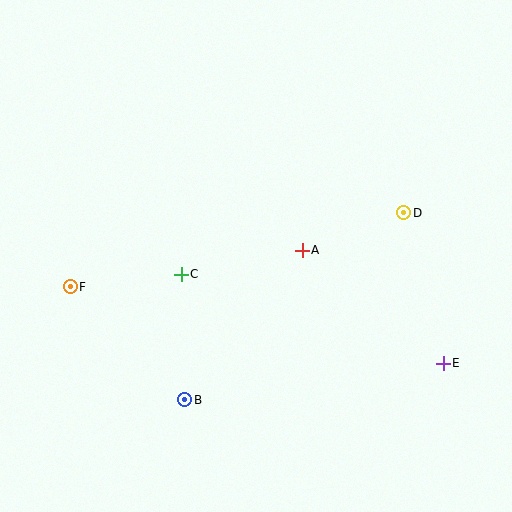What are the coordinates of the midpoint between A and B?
The midpoint between A and B is at (244, 325).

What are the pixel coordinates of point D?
Point D is at (404, 213).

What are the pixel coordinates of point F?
Point F is at (70, 287).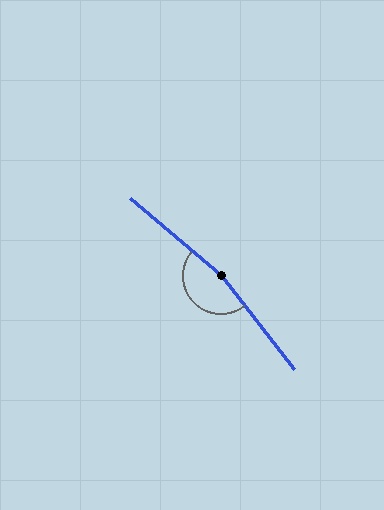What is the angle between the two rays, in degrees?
Approximately 169 degrees.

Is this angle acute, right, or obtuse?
It is obtuse.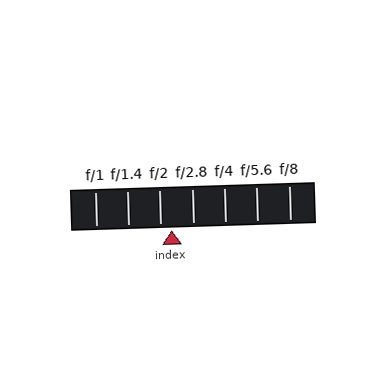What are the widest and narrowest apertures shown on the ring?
The widest aperture shown is f/1 and the narrowest is f/8.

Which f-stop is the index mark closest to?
The index mark is closest to f/2.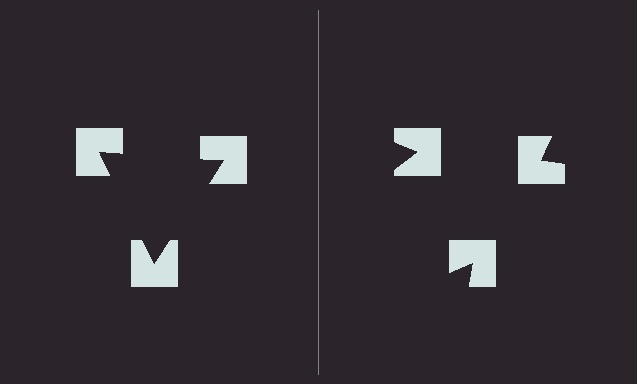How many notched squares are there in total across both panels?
6 — 3 on each side.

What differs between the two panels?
The notched squares are positioned identically on both sides; only the wedge orientations differ. On the left they align to a triangle; on the right they are misaligned.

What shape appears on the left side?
An illusory triangle.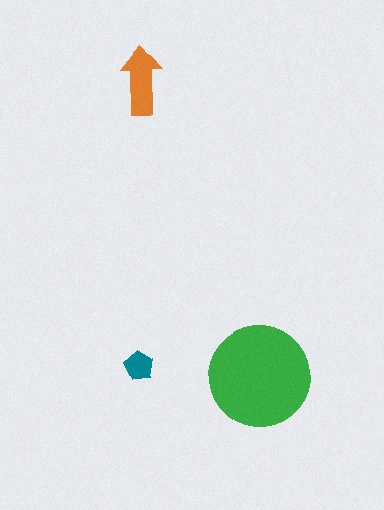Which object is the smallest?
The teal pentagon.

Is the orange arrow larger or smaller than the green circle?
Smaller.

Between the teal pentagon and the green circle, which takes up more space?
The green circle.